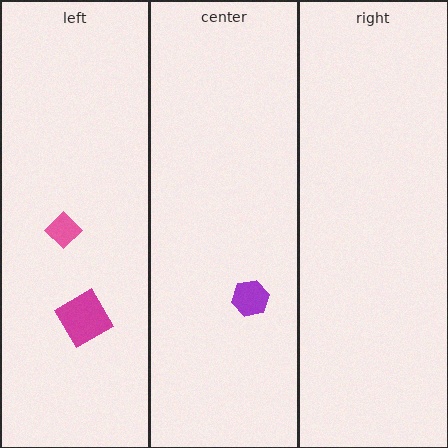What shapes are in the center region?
The purple hexagon.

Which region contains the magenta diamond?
The left region.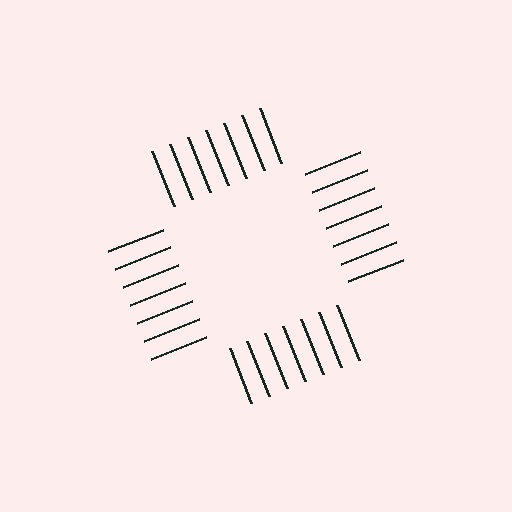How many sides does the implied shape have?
4 sides — the line-ends trace a square.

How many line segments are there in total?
28 — 7 along each of the 4 edges.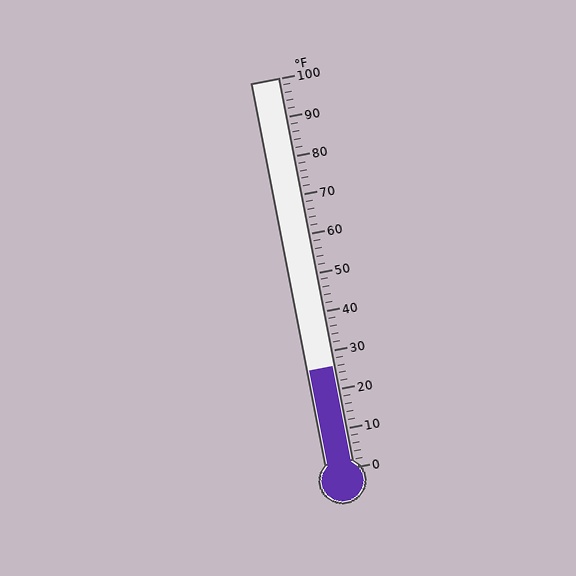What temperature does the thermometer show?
The thermometer shows approximately 26°F.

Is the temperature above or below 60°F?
The temperature is below 60°F.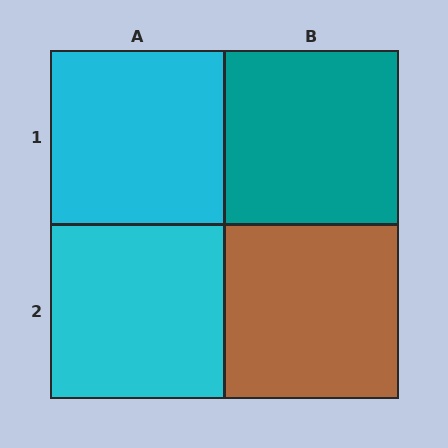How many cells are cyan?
2 cells are cyan.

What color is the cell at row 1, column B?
Teal.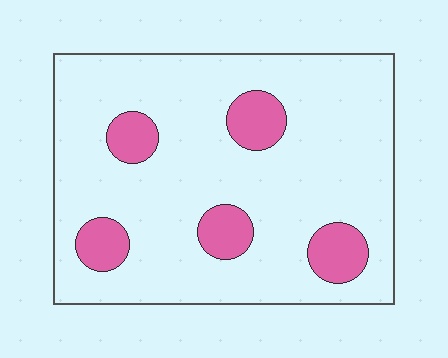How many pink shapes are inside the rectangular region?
5.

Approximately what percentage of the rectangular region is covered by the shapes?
Approximately 15%.